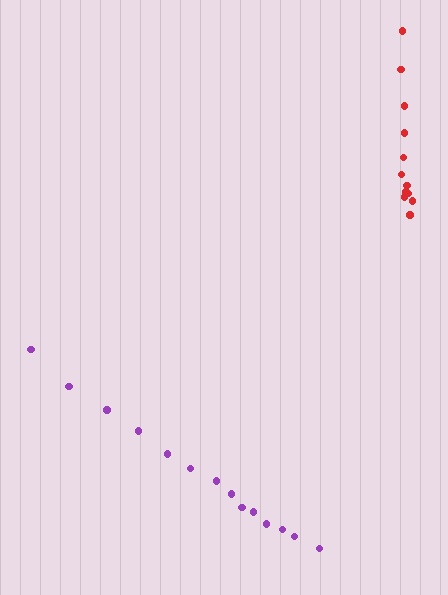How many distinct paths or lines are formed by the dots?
There are 2 distinct paths.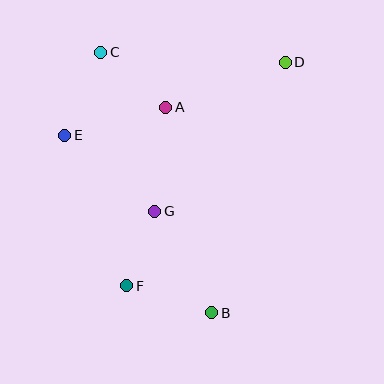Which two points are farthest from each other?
Points B and C are farthest from each other.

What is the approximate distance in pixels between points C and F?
The distance between C and F is approximately 235 pixels.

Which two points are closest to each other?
Points F and G are closest to each other.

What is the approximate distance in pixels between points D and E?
The distance between D and E is approximately 233 pixels.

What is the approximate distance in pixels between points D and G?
The distance between D and G is approximately 198 pixels.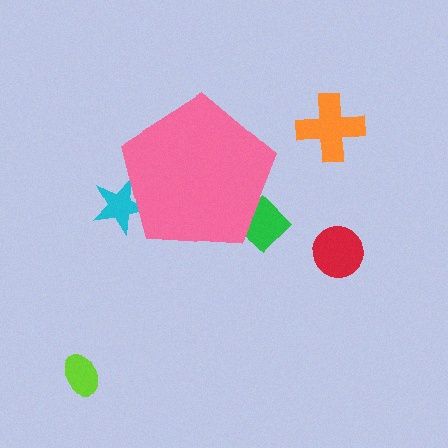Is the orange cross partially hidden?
No, the orange cross is fully visible.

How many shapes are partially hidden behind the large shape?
2 shapes are partially hidden.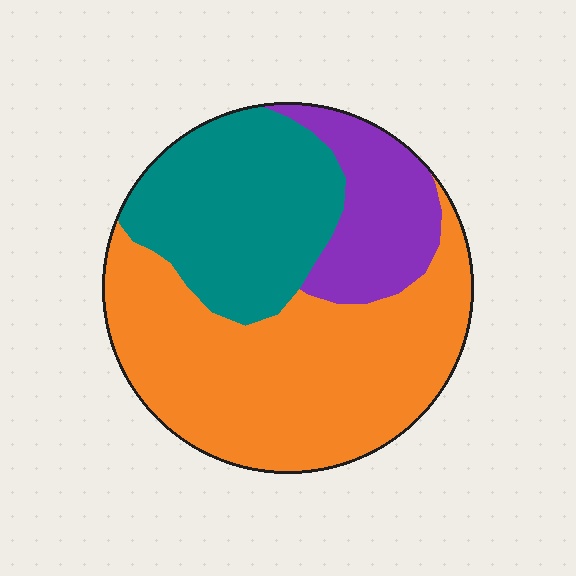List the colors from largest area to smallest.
From largest to smallest: orange, teal, purple.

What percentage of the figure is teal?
Teal takes up about one third (1/3) of the figure.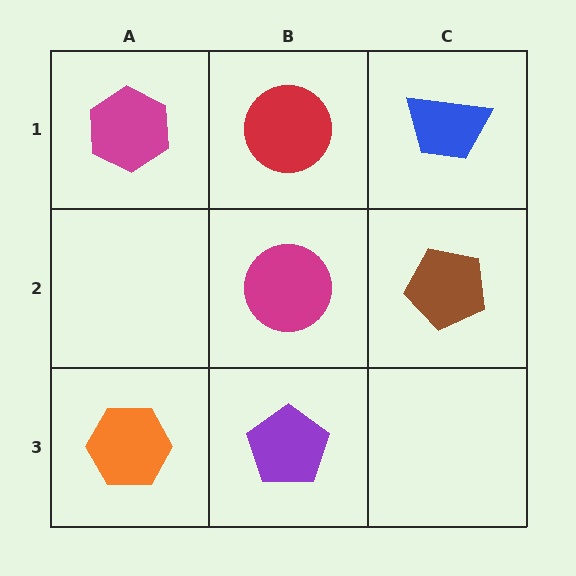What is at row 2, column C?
A brown pentagon.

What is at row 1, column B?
A red circle.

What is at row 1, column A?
A magenta hexagon.